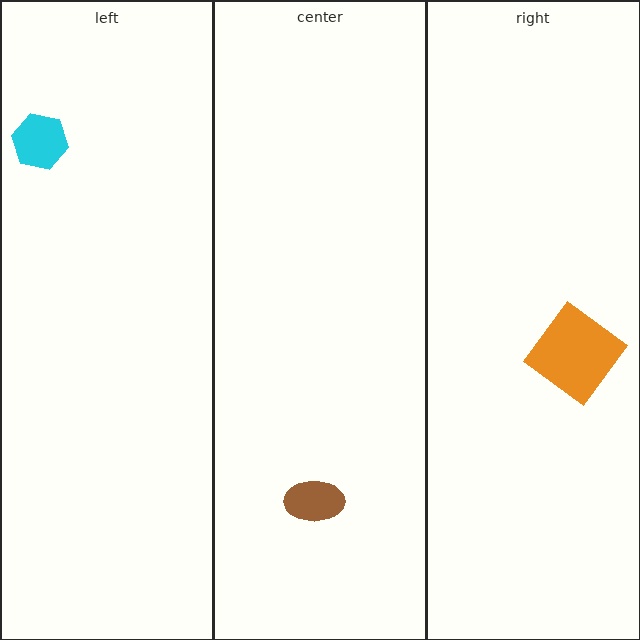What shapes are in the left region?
The cyan hexagon.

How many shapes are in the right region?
1.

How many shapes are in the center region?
1.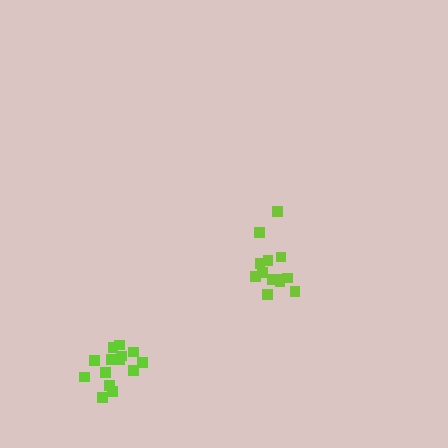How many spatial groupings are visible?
There are 2 spatial groupings.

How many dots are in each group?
Group 1: 14 dots, Group 2: 13 dots (27 total).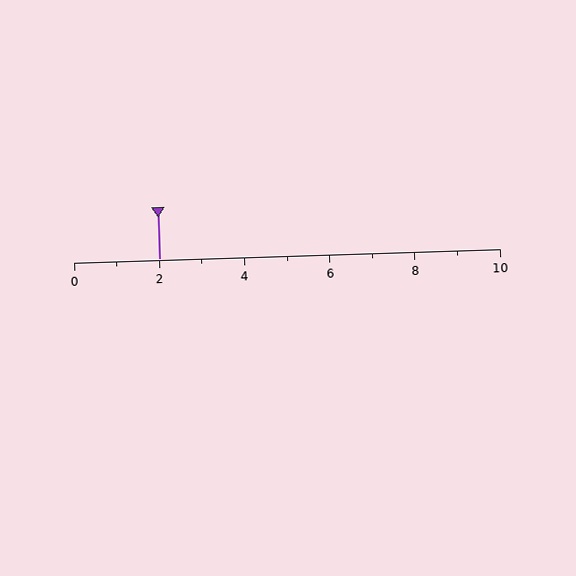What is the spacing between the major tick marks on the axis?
The major ticks are spaced 2 apart.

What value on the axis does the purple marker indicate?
The marker indicates approximately 2.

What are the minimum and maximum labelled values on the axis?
The axis runs from 0 to 10.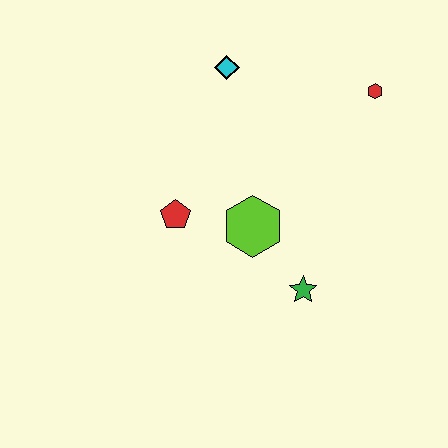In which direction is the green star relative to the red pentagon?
The green star is to the right of the red pentagon.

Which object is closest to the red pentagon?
The lime hexagon is closest to the red pentagon.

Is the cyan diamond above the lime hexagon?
Yes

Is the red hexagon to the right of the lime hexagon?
Yes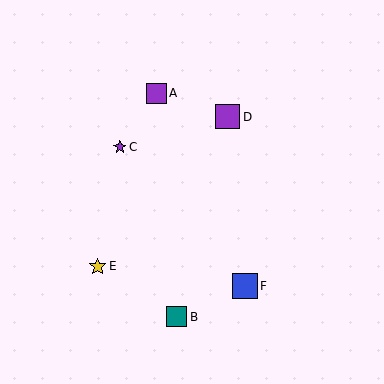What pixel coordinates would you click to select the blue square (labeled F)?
Click at (245, 286) to select the blue square F.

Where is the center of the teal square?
The center of the teal square is at (177, 317).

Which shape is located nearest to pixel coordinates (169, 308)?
The teal square (labeled B) at (177, 317) is nearest to that location.